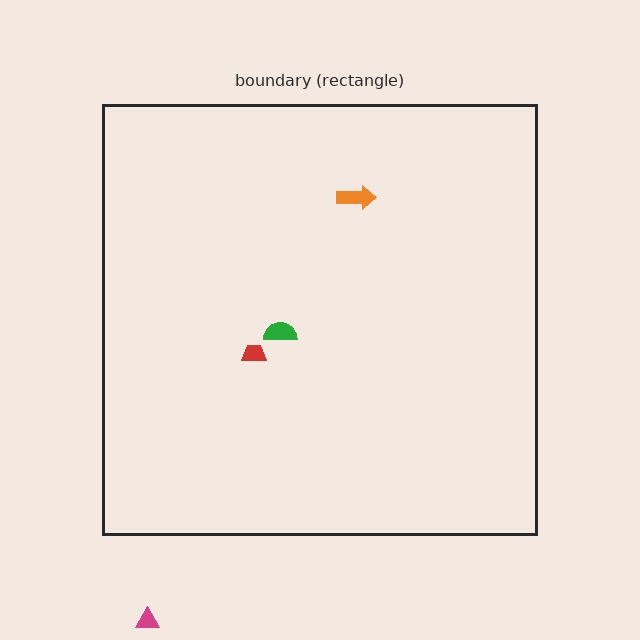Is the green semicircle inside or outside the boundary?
Inside.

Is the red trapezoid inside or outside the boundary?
Inside.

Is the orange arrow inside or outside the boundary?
Inside.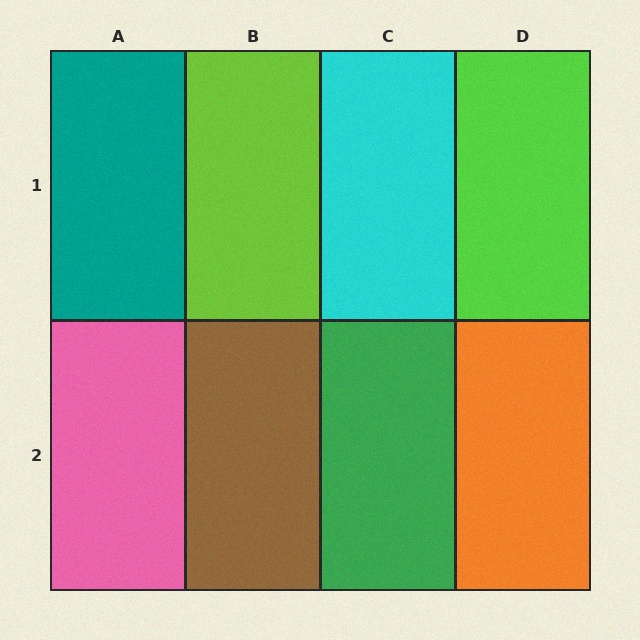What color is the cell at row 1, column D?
Lime.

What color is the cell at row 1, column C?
Cyan.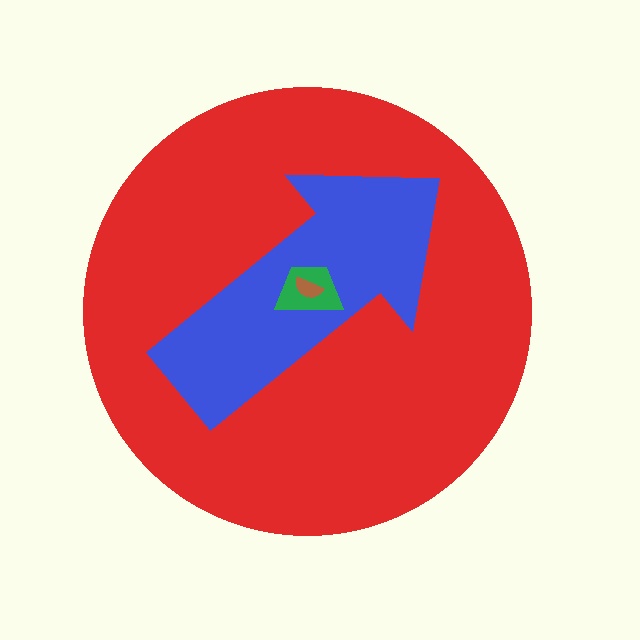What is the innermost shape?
The brown semicircle.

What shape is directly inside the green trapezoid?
The brown semicircle.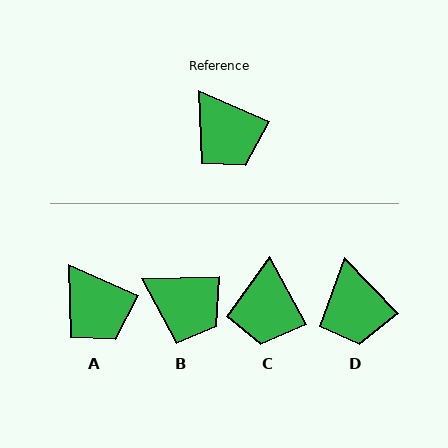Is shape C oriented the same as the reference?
No, it is off by about 38 degrees.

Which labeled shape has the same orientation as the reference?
A.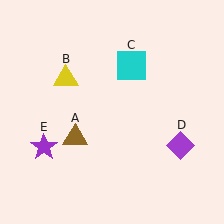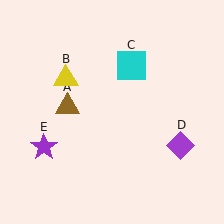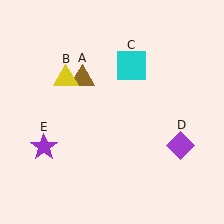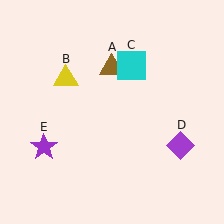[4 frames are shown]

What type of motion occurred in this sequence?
The brown triangle (object A) rotated clockwise around the center of the scene.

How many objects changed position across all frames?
1 object changed position: brown triangle (object A).